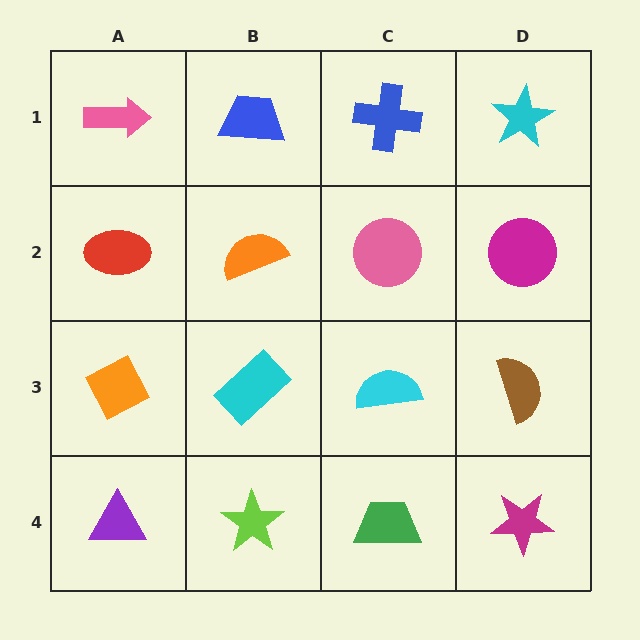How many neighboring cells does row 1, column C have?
3.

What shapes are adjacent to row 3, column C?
A pink circle (row 2, column C), a green trapezoid (row 4, column C), a cyan rectangle (row 3, column B), a brown semicircle (row 3, column D).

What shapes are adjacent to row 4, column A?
An orange diamond (row 3, column A), a lime star (row 4, column B).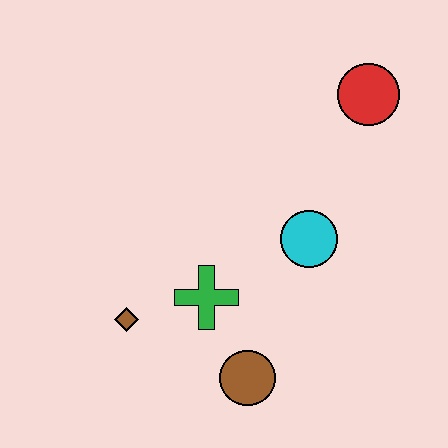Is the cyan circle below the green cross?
No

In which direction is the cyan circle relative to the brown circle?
The cyan circle is above the brown circle.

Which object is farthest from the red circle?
The brown diamond is farthest from the red circle.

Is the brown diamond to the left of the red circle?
Yes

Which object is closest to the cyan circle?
The green cross is closest to the cyan circle.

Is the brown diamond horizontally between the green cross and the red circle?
No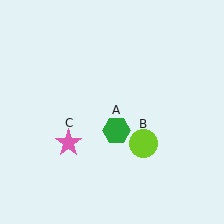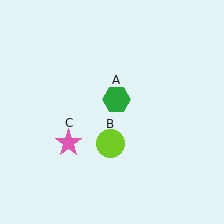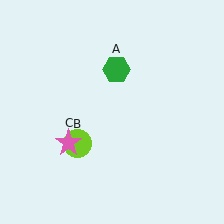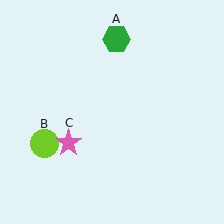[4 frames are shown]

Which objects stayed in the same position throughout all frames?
Pink star (object C) remained stationary.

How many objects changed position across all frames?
2 objects changed position: green hexagon (object A), lime circle (object B).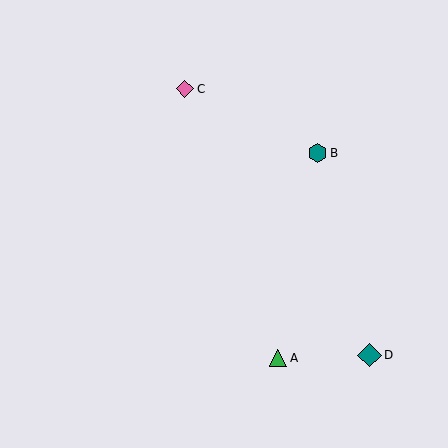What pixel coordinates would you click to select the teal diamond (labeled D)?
Click at (370, 355) to select the teal diamond D.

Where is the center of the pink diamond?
The center of the pink diamond is at (185, 89).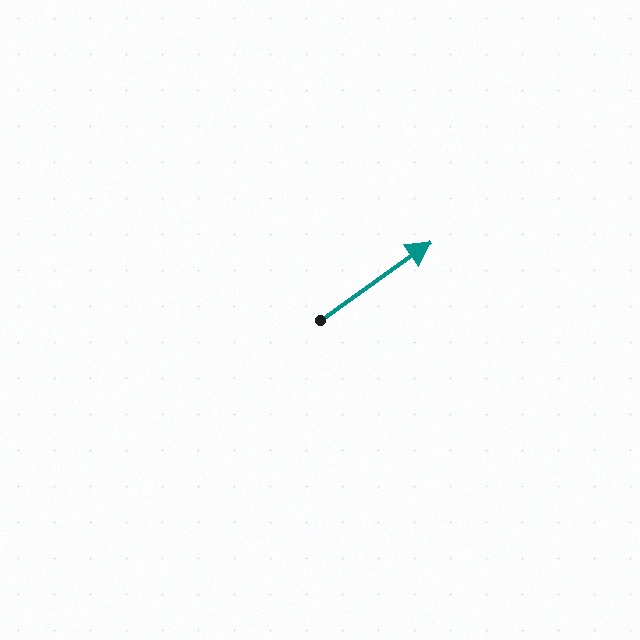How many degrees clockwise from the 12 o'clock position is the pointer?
Approximately 55 degrees.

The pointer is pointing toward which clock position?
Roughly 2 o'clock.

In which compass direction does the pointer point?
Northeast.